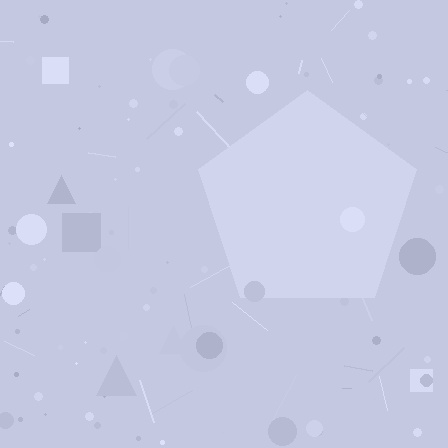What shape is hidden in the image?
A pentagon is hidden in the image.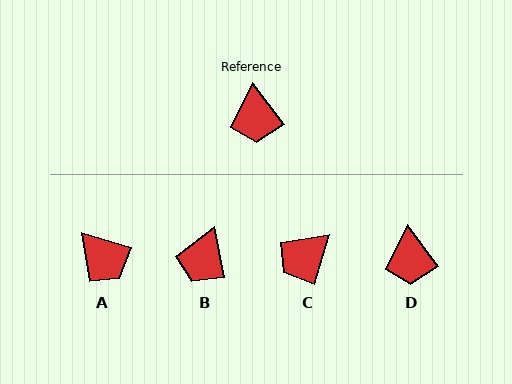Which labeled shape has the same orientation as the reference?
D.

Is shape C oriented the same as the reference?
No, it is off by about 54 degrees.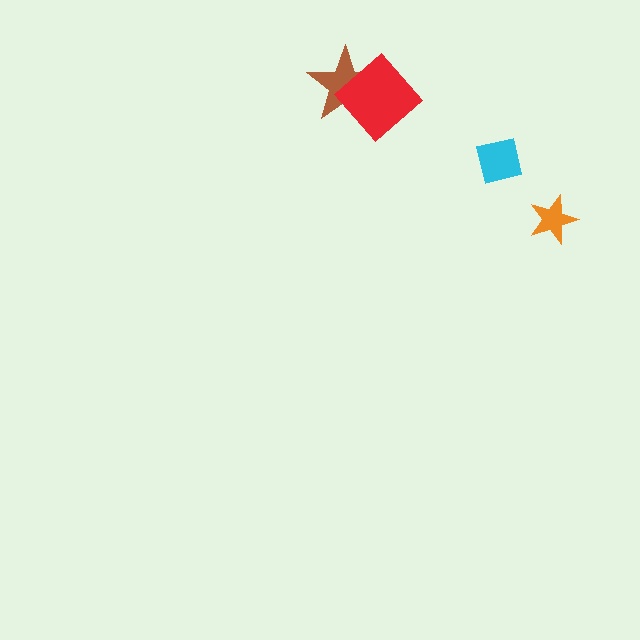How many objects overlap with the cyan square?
0 objects overlap with the cyan square.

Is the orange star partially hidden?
No, no other shape covers it.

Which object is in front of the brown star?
The red diamond is in front of the brown star.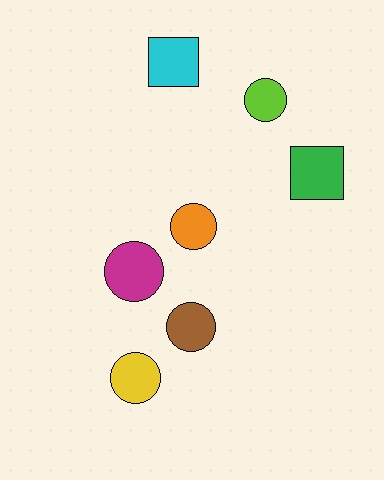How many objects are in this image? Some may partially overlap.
There are 7 objects.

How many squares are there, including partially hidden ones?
There are 2 squares.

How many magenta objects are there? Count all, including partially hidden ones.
There is 1 magenta object.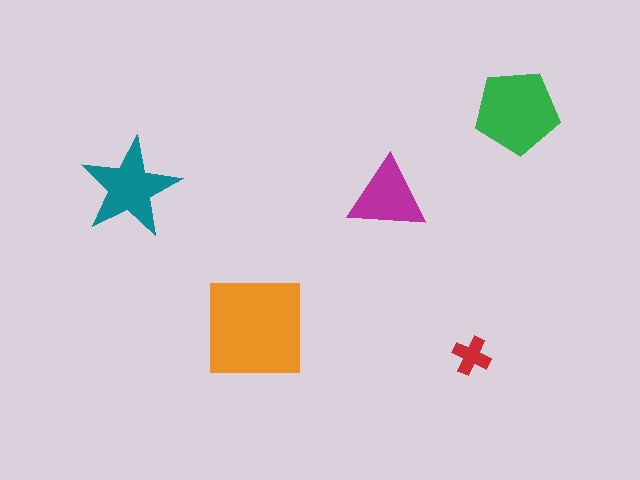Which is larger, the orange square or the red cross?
The orange square.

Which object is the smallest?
The red cross.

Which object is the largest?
The orange square.